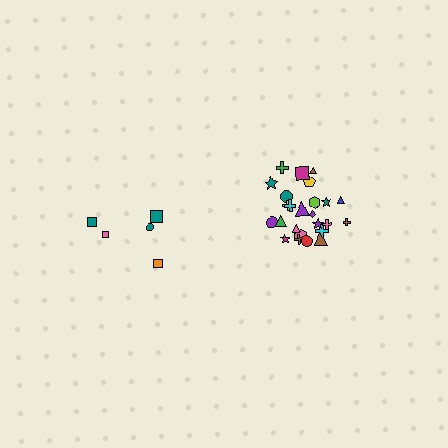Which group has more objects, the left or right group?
The right group.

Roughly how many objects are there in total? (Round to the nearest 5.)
Roughly 30 objects in total.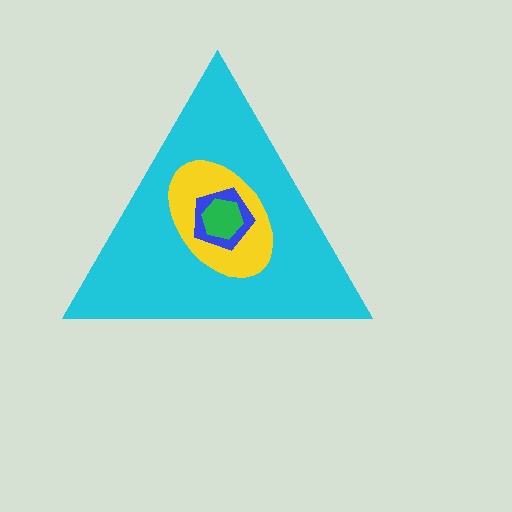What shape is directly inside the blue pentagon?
The green hexagon.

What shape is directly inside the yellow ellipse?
The blue pentagon.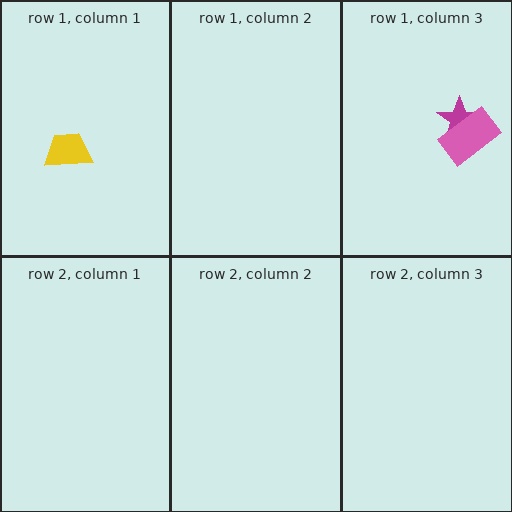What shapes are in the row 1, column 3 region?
The magenta star, the pink rectangle.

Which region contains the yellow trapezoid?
The row 1, column 1 region.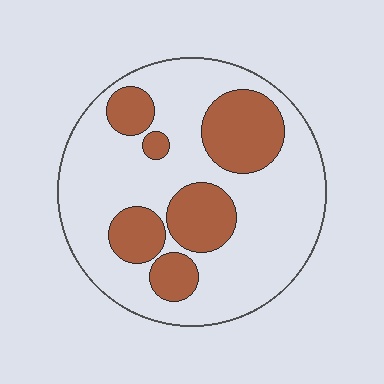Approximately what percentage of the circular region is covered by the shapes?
Approximately 30%.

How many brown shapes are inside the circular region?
6.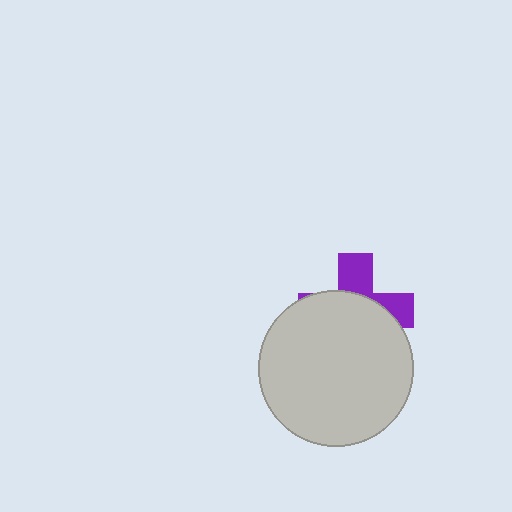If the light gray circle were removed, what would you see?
You would see the complete purple cross.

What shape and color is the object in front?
The object in front is a light gray circle.